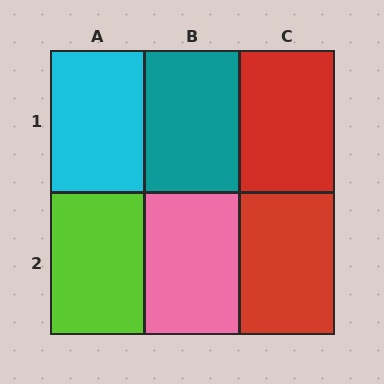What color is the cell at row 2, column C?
Red.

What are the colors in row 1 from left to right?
Cyan, teal, red.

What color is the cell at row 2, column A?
Lime.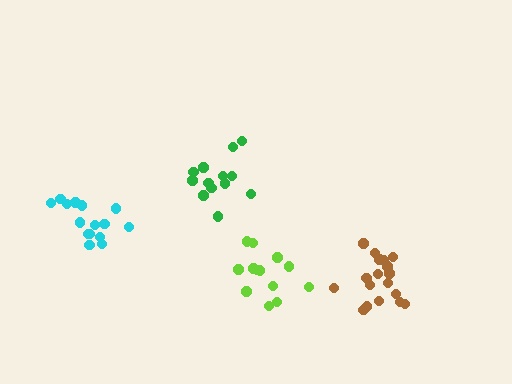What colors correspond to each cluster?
The clusters are colored: brown, green, lime, cyan.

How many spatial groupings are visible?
There are 4 spatial groupings.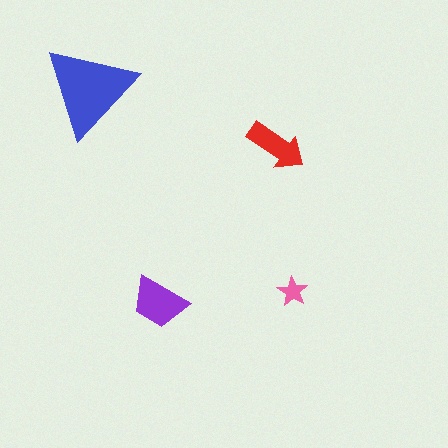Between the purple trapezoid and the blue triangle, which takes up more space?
The blue triangle.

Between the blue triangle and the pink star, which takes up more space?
The blue triangle.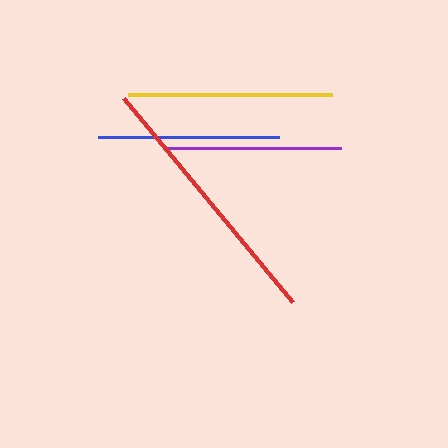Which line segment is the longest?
The red line is the longest at approximately 265 pixels.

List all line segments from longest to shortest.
From longest to shortest: red, yellow, blue, purple.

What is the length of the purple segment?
The purple segment is approximately 176 pixels long.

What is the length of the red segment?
The red segment is approximately 265 pixels long.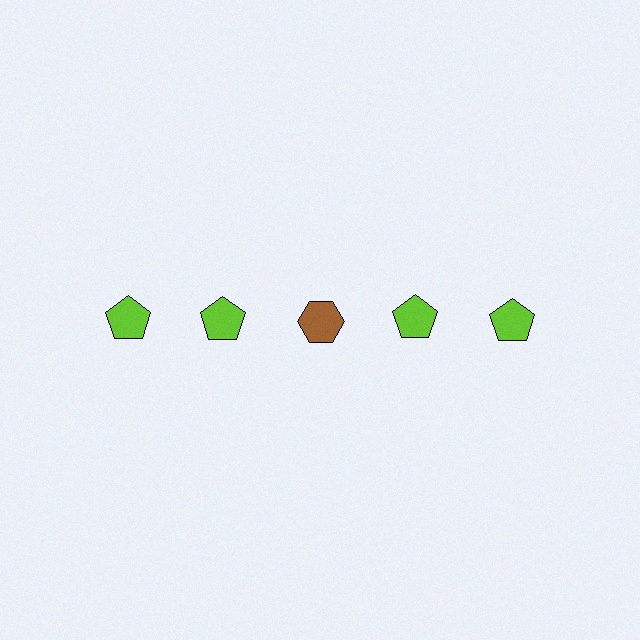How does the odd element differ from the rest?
It differs in both color (brown instead of lime) and shape (hexagon instead of pentagon).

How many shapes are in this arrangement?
There are 5 shapes arranged in a grid pattern.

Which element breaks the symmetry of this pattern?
The brown hexagon in the top row, center column breaks the symmetry. All other shapes are lime pentagons.